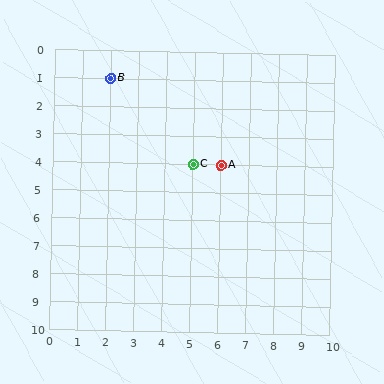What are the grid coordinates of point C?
Point C is at grid coordinates (5, 4).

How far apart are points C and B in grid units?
Points C and B are 3 columns and 3 rows apart (about 4.2 grid units diagonally).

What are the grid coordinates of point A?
Point A is at grid coordinates (6, 4).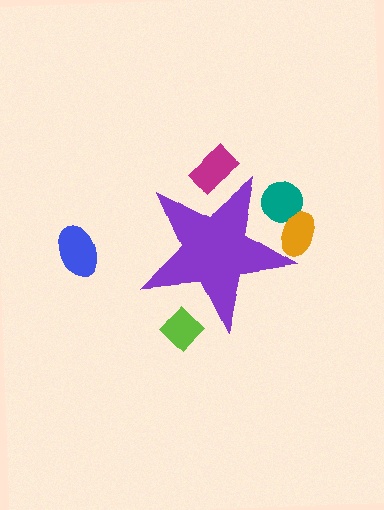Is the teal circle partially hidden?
Yes, the teal circle is partially hidden behind the purple star.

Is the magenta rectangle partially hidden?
Yes, the magenta rectangle is partially hidden behind the purple star.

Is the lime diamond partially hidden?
Yes, the lime diamond is partially hidden behind the purple star.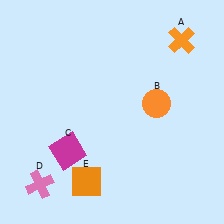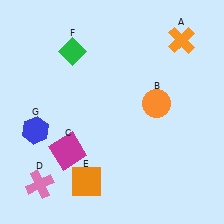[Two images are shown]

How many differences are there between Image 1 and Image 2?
There are 2 differences between the two images.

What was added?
A green diamond (F), a blue hexagon (G) were added in Image 2.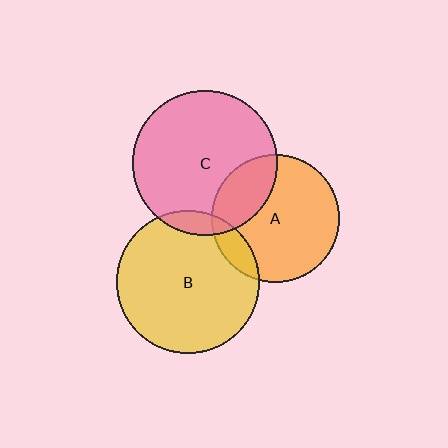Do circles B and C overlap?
Yes.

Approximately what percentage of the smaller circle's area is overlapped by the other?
Approximately 10%.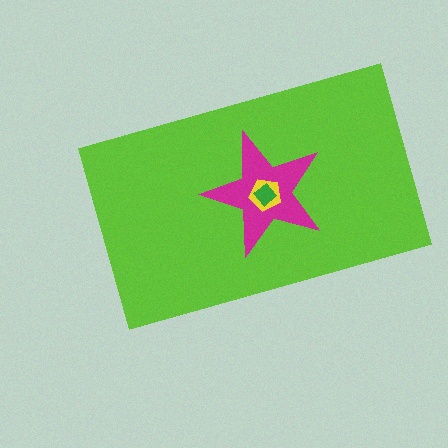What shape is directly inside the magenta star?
The yellow pentagon.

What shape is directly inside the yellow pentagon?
The green diamond.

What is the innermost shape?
The green diamond.